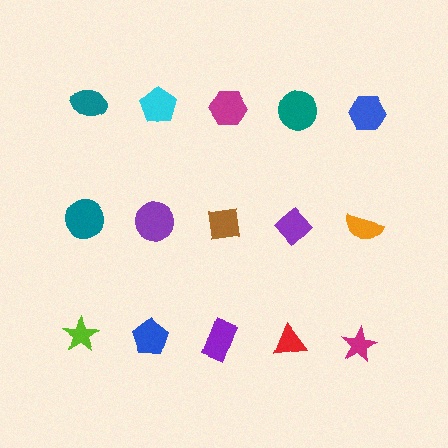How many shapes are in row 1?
5 shapes.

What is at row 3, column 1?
A lime star.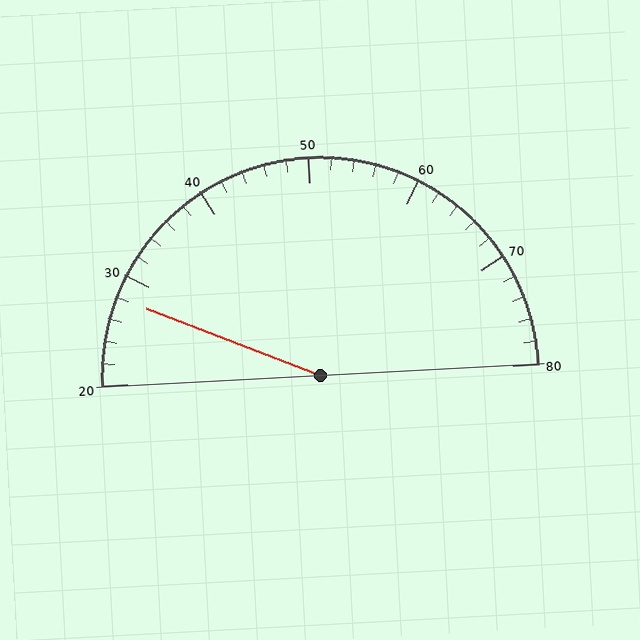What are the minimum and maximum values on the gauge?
The gauge ranges from 20 to 80.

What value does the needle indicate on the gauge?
The needle indicates approximately 28.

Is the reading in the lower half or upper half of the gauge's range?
The reading is in the lower half of the range (20 to 80).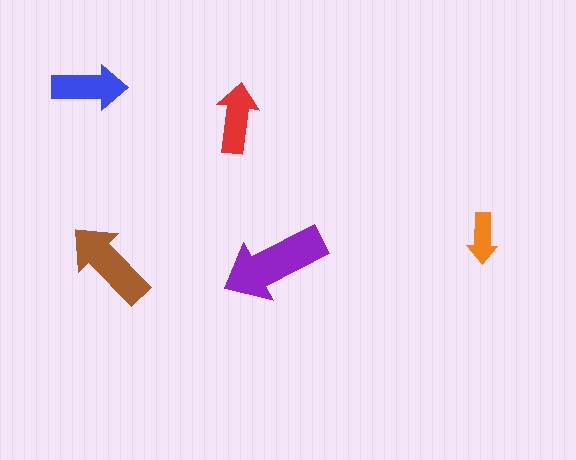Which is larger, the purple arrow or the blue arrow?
The purple one.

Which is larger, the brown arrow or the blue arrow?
The brown one.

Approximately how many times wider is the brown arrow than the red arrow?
About 1.5 times wider.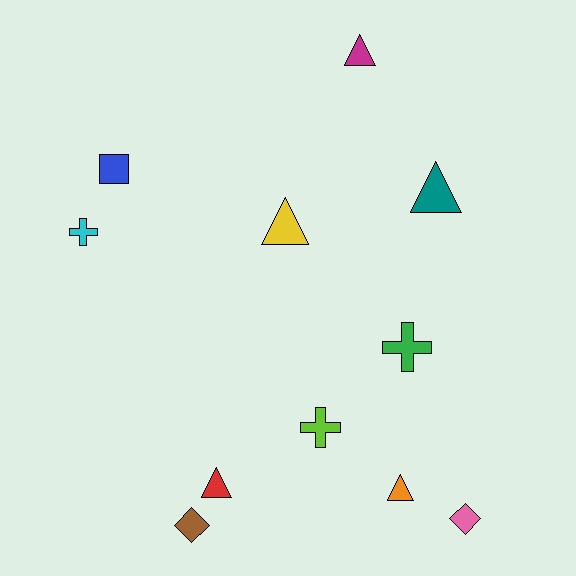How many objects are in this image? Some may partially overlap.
There are 11 objects.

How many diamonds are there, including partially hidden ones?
There are 2 diamonds.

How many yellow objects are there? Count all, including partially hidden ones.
There is 1 yellow object.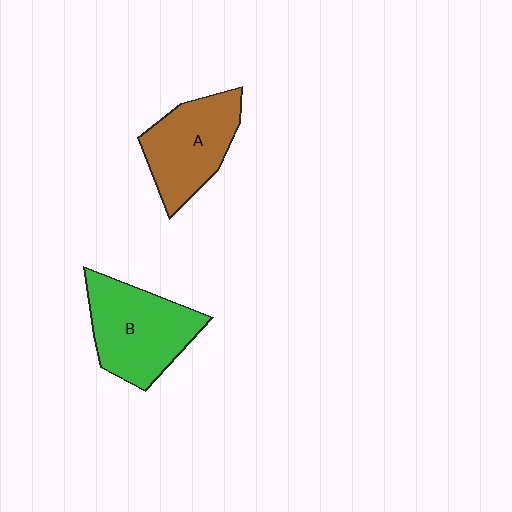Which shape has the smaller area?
Shape A (brown).